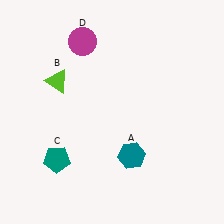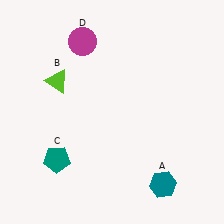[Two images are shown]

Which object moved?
The teal hexagon (A) moved right.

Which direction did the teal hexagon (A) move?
The teal hexagon (A) moved right.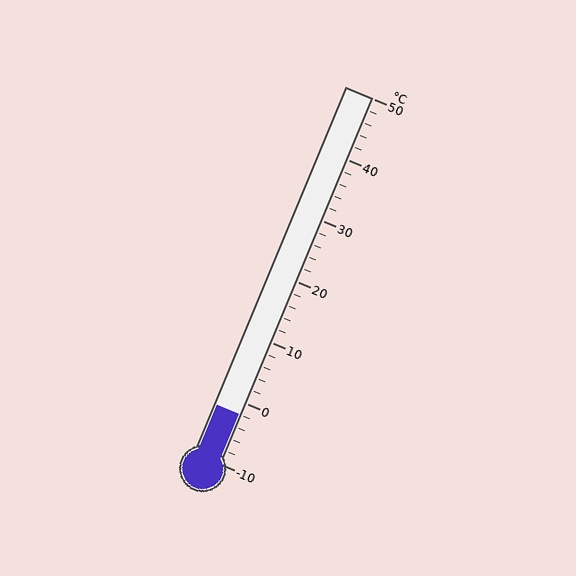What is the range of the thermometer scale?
The thermometer scale ranges from -10°C to 50°C.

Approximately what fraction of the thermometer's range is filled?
The thermometer is filled to approximately 15% of its range.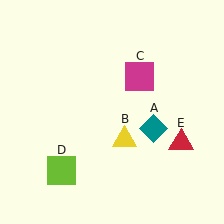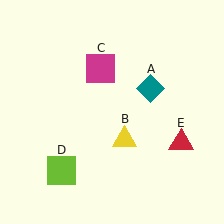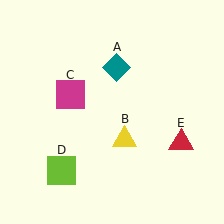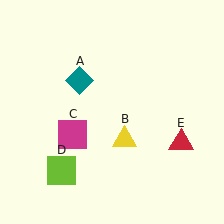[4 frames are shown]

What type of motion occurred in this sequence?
The teal diamond (object A), magenta square (object C) rotated counterclockwise around the center of the scene.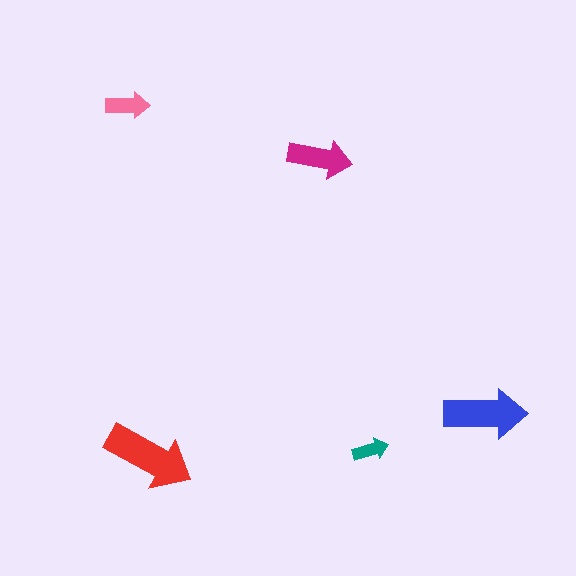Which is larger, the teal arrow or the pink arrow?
The pink one.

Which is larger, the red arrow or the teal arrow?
The red one.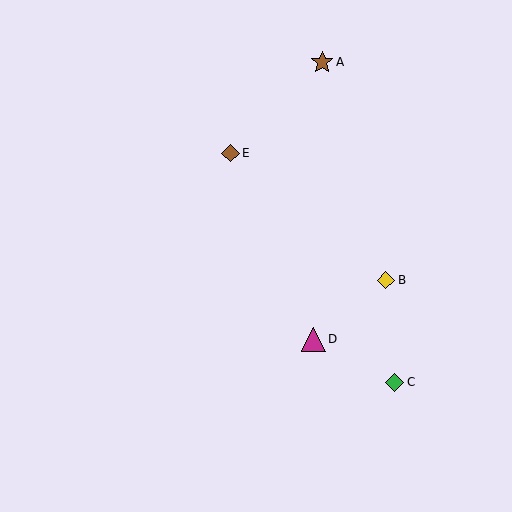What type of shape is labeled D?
Shape D is a magenta triangle.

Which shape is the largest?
The magenta triangle (labeled D) is the largest.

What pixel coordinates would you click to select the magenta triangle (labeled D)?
Click at (313, 339) to select the magenta triangle D.